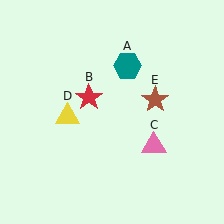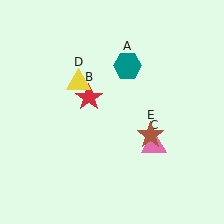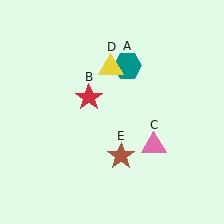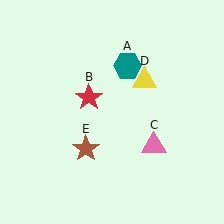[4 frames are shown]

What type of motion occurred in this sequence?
The yellow triangle (object D), brown star (object E) rotated clockwise around the center of the scene.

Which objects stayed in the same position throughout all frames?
Teal hexagon (object A) and red star (object B) and pink triangle (object C) remained stationary.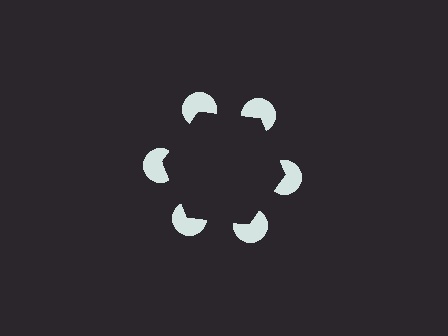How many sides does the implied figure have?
6 sides.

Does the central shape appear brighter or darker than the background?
It typically appears slightly darker than the background, even though no actual brightness change is drawn.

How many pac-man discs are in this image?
There are 6 — one at each vertex of the illusory hexagon.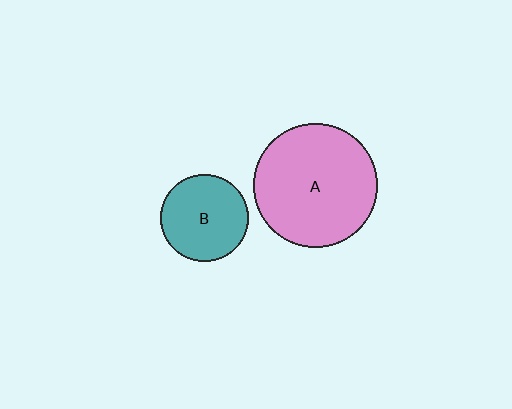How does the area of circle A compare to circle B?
Approximately 2.0 times.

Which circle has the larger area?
Circle A (pink).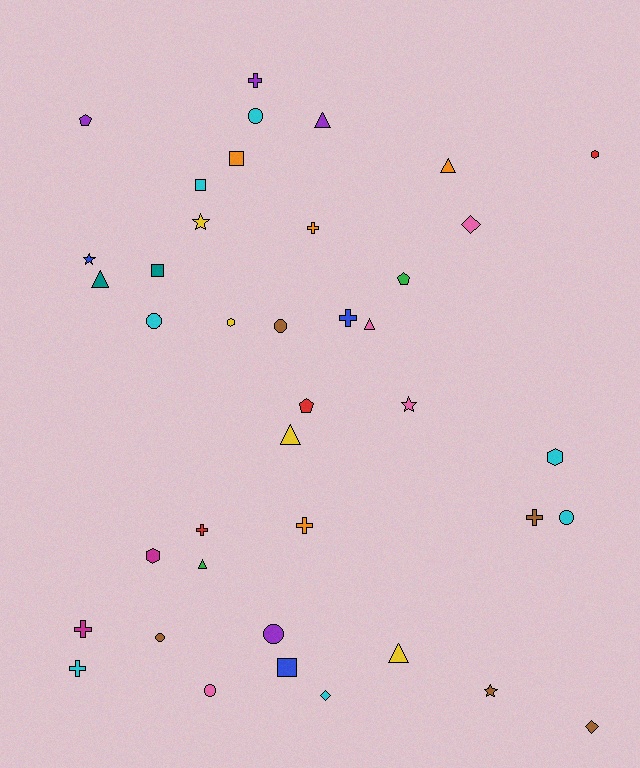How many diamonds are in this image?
There are 3 diamonds.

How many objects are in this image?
There are 40 objects.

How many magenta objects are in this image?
There are 2 magenta objects.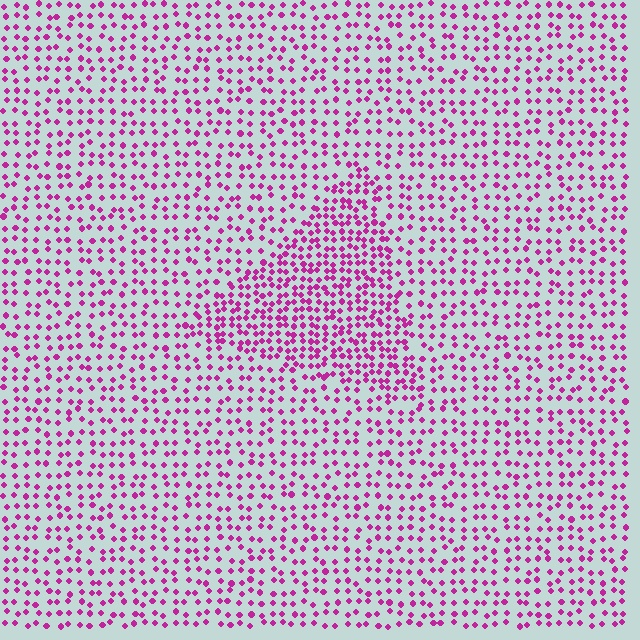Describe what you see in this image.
The image contains small magenta elements arranged at two different densities. A triangle-shaped region is visible where the elements are more densely packed than the surrounding area.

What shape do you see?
I see a triangle.